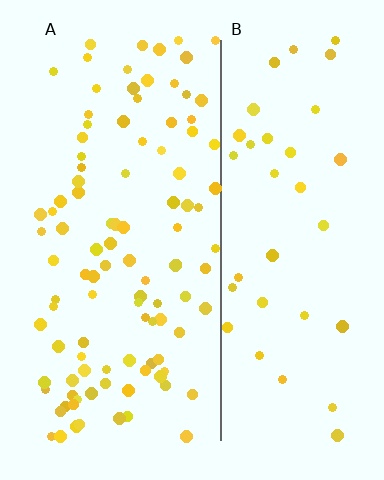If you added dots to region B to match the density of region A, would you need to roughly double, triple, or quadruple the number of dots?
Approximately triple.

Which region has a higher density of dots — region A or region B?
A (the left).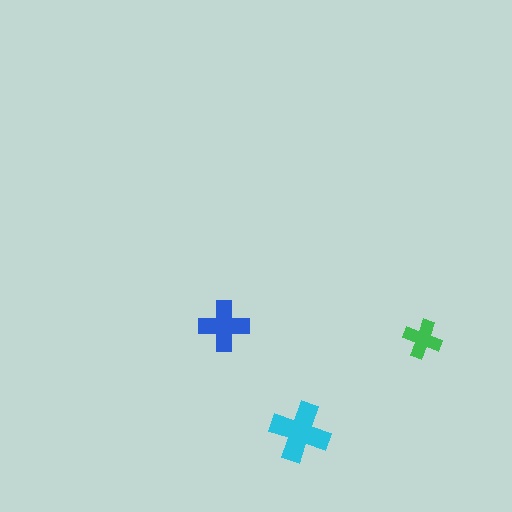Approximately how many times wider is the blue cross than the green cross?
About 1.5 times wider.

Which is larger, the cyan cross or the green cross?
The cyan one.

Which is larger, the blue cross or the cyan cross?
The cyan one.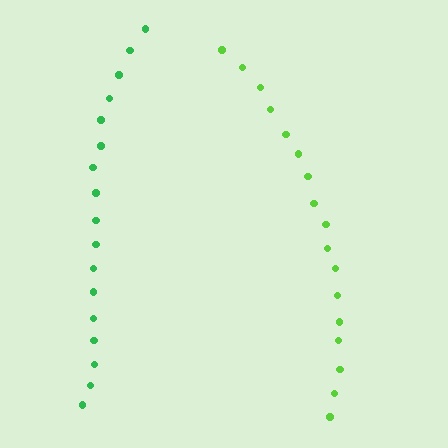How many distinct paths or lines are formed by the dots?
There are 2 distinct paths.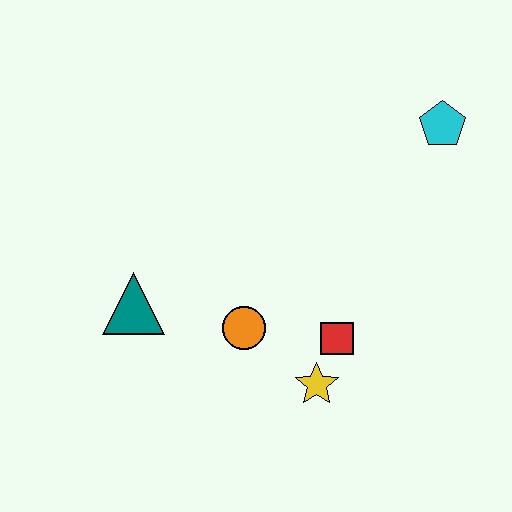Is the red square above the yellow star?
Yes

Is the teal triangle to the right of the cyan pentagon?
No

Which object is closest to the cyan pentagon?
The red square is closest to the cyan pentagon.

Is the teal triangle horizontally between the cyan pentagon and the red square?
No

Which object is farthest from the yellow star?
The cyan pentagon is farthest from the yellow star.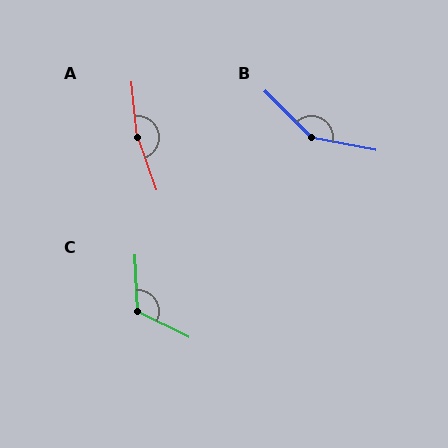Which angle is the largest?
A, at approximately 166 degrees.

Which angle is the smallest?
C, at approximately 119 degrees.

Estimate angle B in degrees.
Approximately 146 degrees.